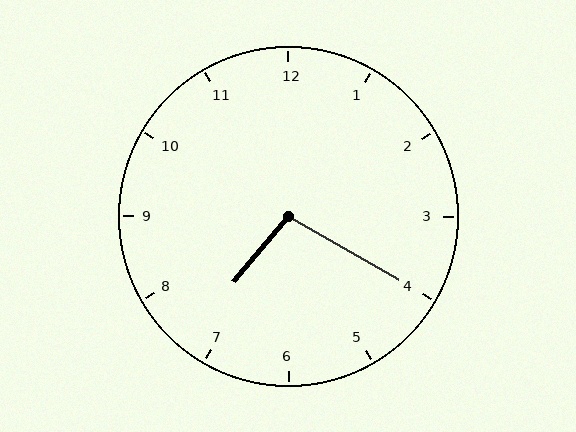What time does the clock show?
7:20.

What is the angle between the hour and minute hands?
Approximately 100 degrees.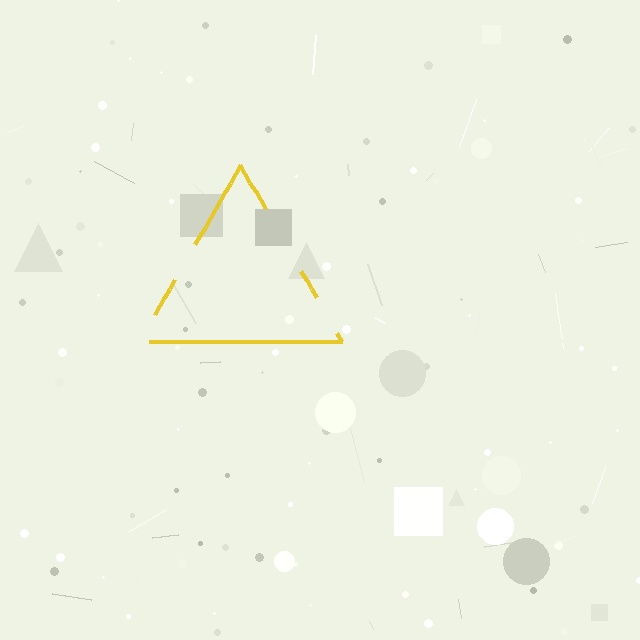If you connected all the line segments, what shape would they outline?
They would outline a triangle.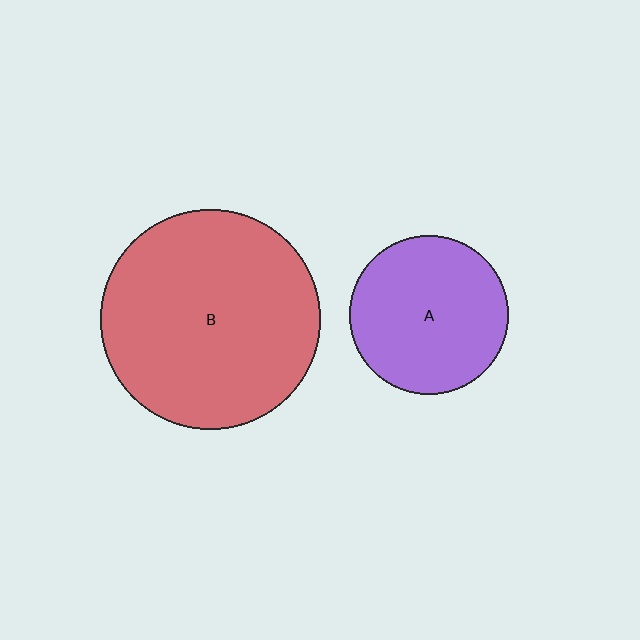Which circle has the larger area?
Circle B (red).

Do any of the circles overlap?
No, none of the circles overlap.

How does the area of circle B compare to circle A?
Approximately 1.9 times.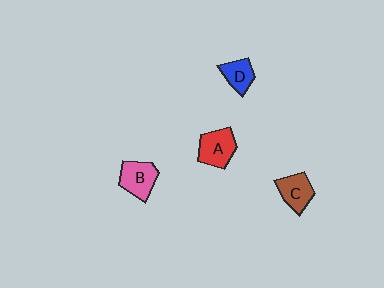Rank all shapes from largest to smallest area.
From largest to smallest: A (red), B (pink), C (brown), D (blue).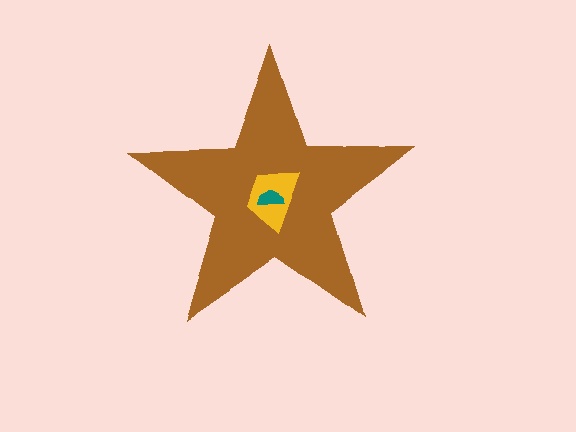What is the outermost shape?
The brown star.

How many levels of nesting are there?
3.